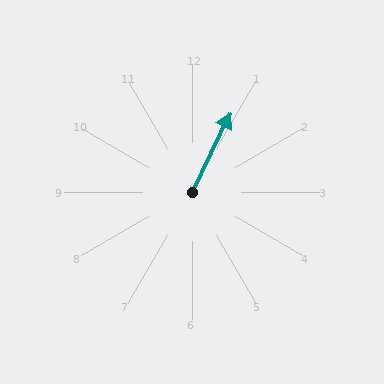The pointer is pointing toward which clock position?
Roughly 1 o'clock.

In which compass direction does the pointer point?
Northeast.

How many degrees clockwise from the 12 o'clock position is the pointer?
Approximately 26 degrees.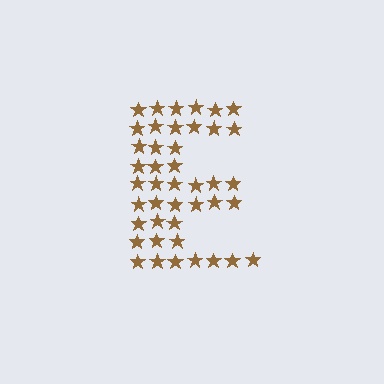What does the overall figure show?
The overall figure shows the letter E.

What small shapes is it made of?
It is made of small stars.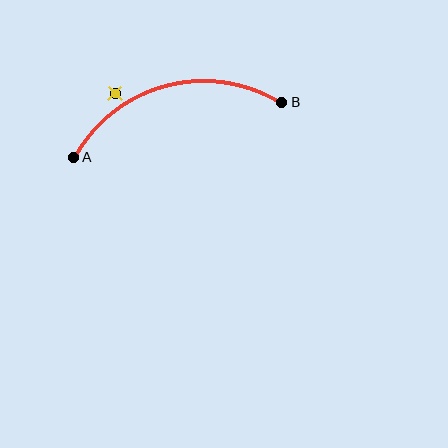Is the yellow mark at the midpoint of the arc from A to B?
No — the yellow mark does not lie on the arc at all. It sits slightly outside the curve.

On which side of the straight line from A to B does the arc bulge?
The arc bulges above the straight line connecting A and B.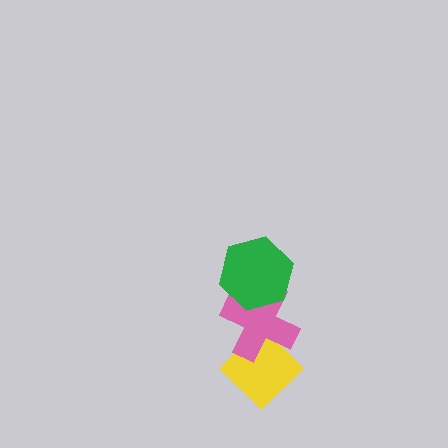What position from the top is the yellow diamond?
The yellow diamond is 3rd from the top.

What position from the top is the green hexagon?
The green hexagon is 1st from the top.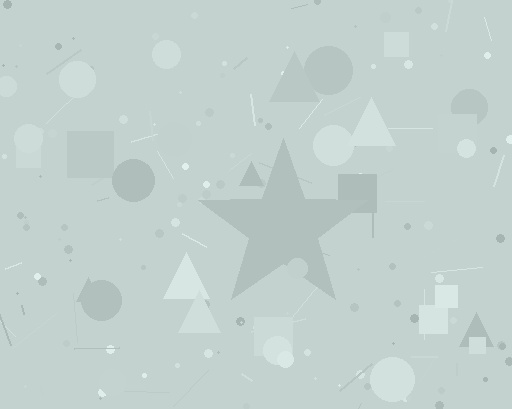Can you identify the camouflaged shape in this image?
The camouflaged shape is a star.